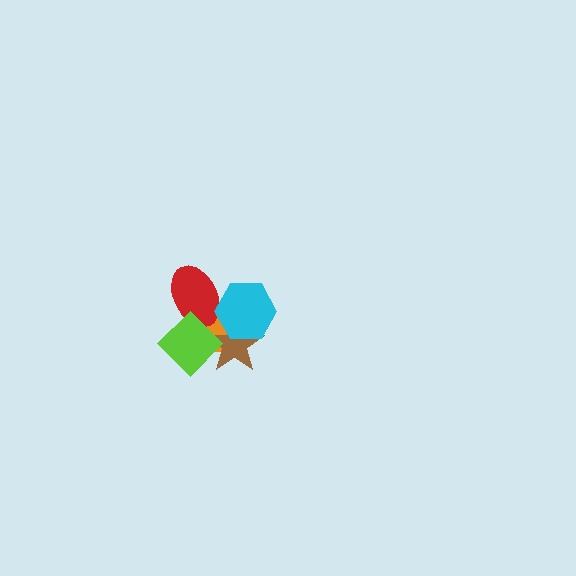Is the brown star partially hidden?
Yes, it is partially covered by another shape.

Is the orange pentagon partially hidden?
Yes, it is partially covered by another shape.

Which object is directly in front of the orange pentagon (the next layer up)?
The brown star is directly in front of the orange pentagon.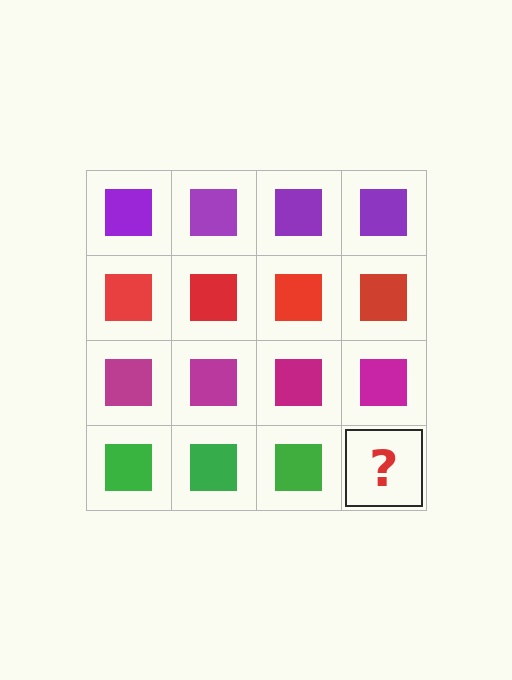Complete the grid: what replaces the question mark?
The question mark should be replaced with a green square.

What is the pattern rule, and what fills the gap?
The rule is that each row has a consistent color. The gap should be filled with a green square.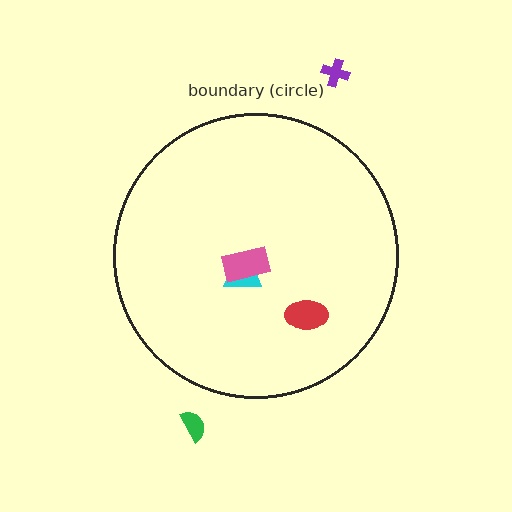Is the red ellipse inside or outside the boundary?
Inside.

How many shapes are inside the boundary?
3 inside, 2 outside.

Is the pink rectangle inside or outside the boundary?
Inside.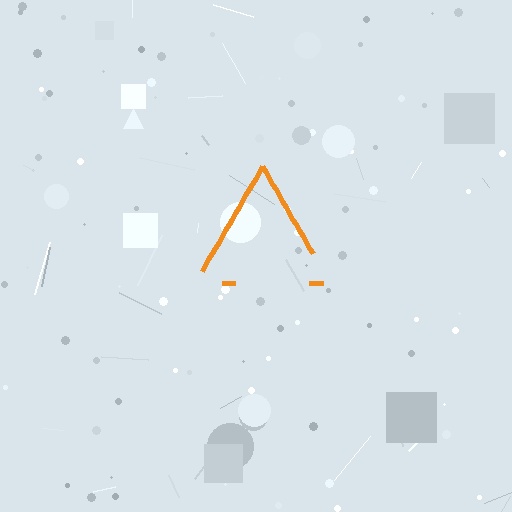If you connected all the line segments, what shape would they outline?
They would outline a triangle.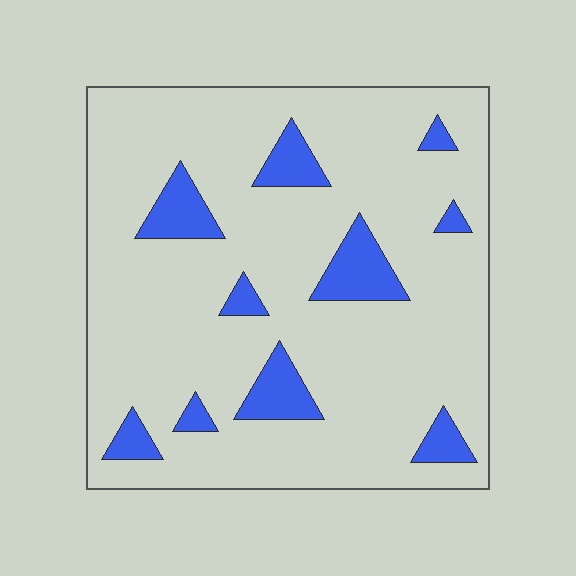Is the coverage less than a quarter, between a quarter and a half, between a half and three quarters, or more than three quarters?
Less than a quarter.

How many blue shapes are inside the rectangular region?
10.